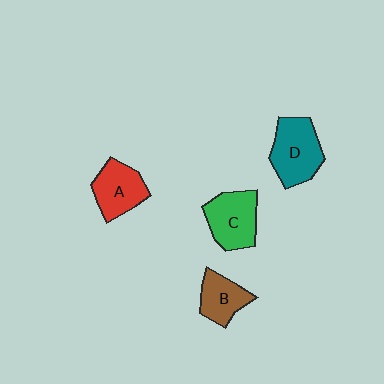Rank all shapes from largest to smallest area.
From largest to smallest: D (teal), C (green), A (red), B (brown).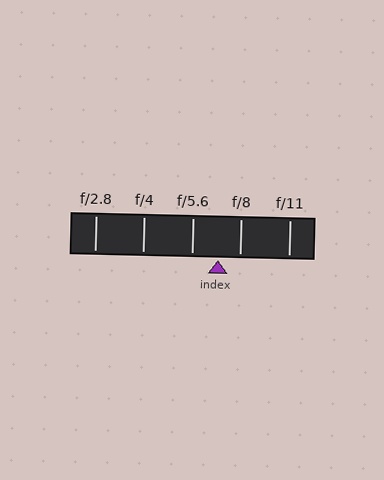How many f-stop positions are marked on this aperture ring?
There are 5 f-stop positions marked.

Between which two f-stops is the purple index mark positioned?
The index mark is between f/5.6 and f/8.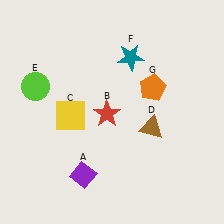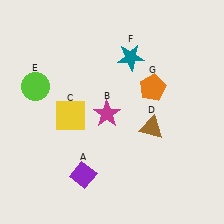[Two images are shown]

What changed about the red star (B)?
In Image 1, B is red. In Image 2, it changed to magenta.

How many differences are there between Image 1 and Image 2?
There is 1 difference between the two images.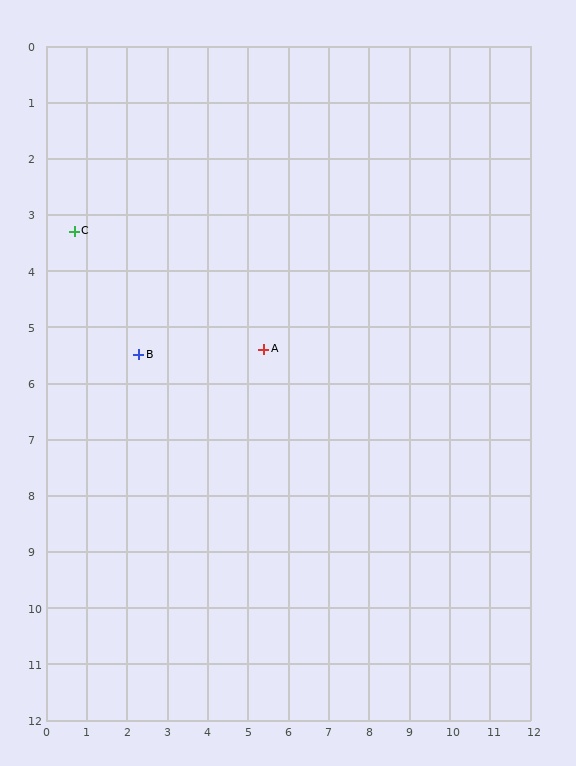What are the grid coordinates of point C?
Point C is at approximately (0.7, 3.3).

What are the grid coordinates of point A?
Point A is at approximately (5.4, 5.4).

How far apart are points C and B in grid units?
Points C and B are about 2.7 grid units apart.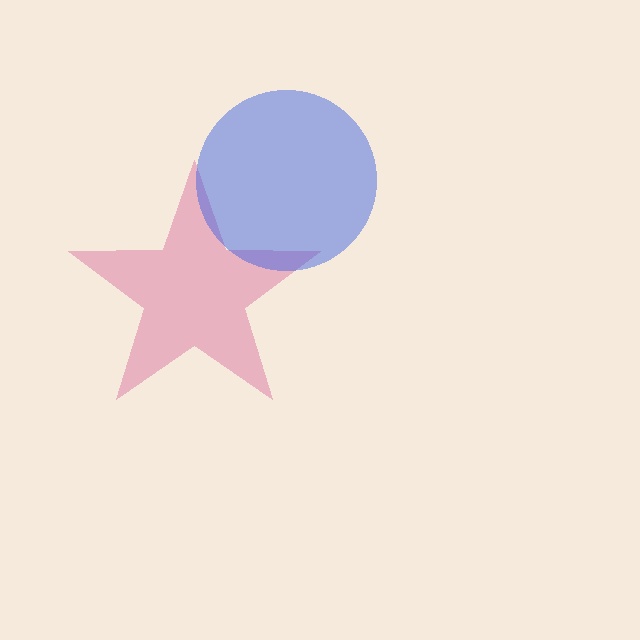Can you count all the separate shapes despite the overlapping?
Yes, there are 2 separate shapes.